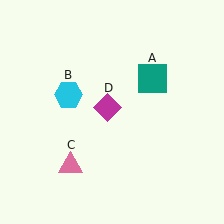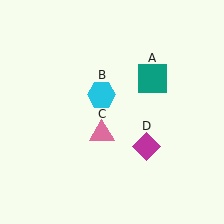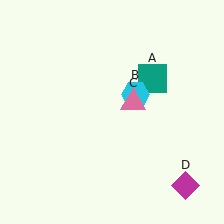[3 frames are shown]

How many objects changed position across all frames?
3 objects changed position: cyan hexagon (object B), pink triangle (object C), magenta diamond (object D).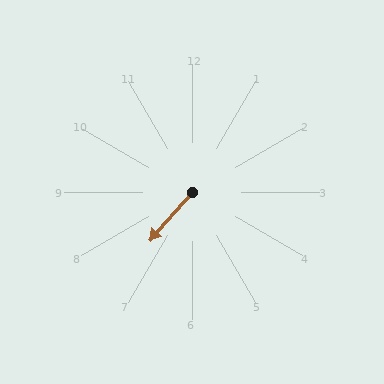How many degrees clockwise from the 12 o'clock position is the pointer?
Approximately 221 degrees.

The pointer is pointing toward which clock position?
Roughly 7 o'clock.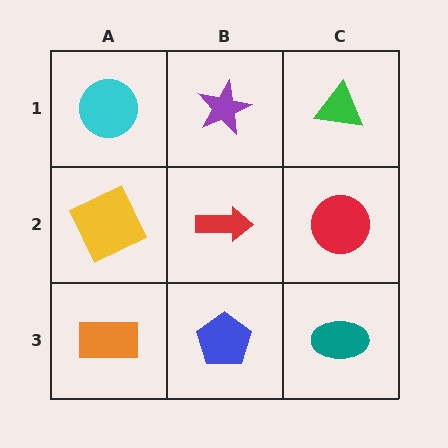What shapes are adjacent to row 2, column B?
A purple star (row 1, column B), a blue pentagon (row 3, column B), a yellow square (row 2, column A), a red circle (row 2, column C).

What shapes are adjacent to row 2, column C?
A green triangle (row 1, column C), a teal ellipse (row 3, column C), a red arrow (row 2, column B).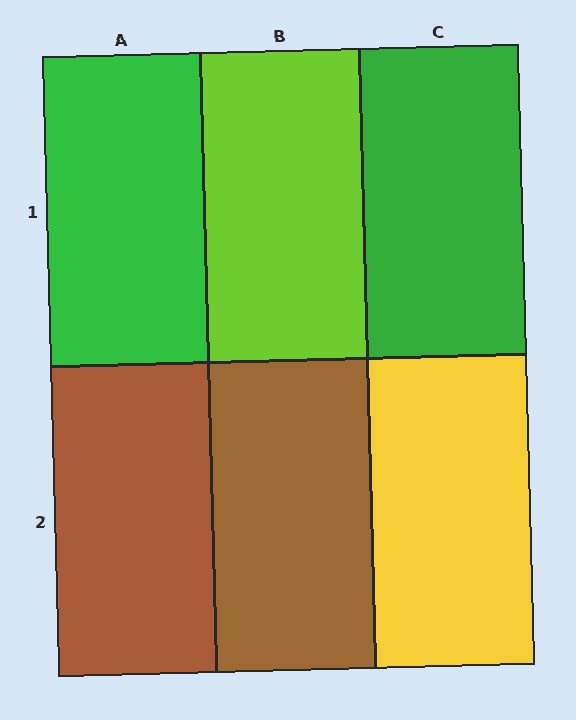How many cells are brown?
2 cells are brown.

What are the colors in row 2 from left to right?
Brown, brown, yellow.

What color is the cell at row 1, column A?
Green.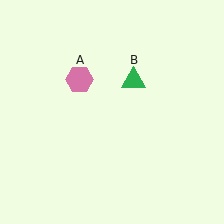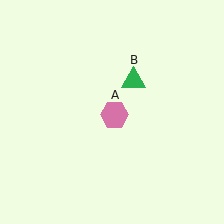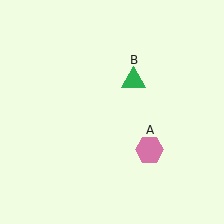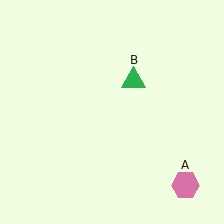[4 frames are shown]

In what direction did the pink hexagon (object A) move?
The pink hexagon (object A) moved down and to the right.